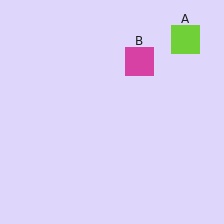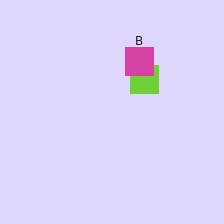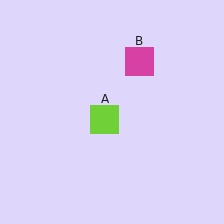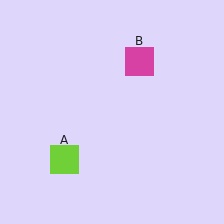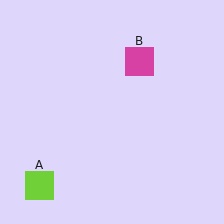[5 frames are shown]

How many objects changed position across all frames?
1 object changed position: lime square (object A).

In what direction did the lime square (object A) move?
The lime square (object A) moved down and to the left.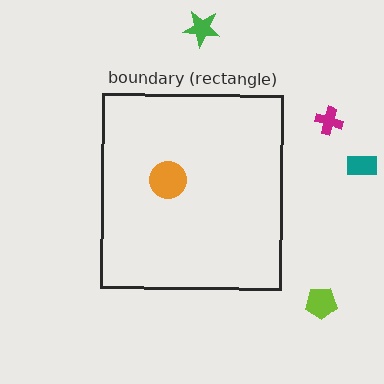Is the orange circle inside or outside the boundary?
Inside.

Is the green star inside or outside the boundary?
Outside.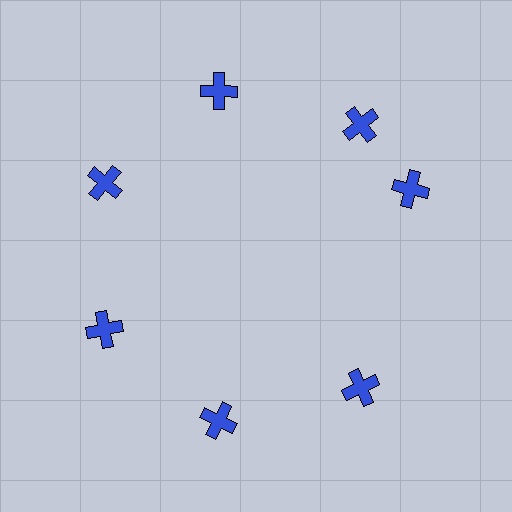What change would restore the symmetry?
The symmetry would be restored by rotating it back into even spacing with its neighbors so that all 7 crosses sit at equal angles and equal distance from the center.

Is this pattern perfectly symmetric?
No. The 7 blue crosses are arranged in a ring, but one element near the 3 o'clock position is rotated out of alignment along the ring, breaking the 7-fold rotational symmetry.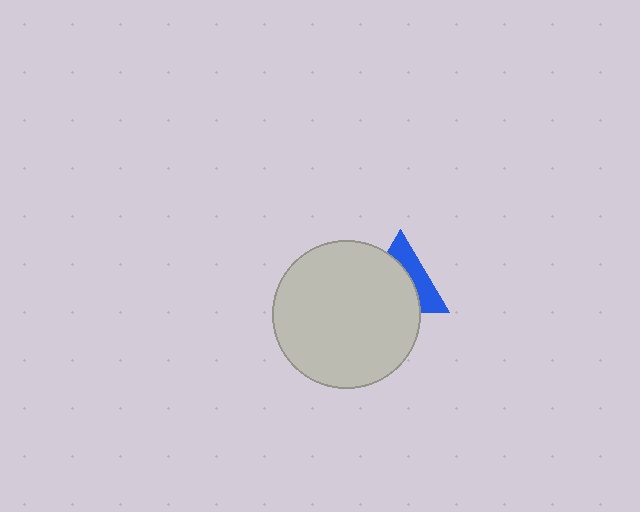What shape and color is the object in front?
The object in front is a light gray circle.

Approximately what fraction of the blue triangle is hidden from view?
Roughly 61% of the blue triangle is hidden behind the light gray circle.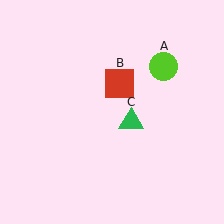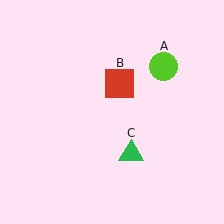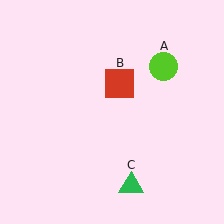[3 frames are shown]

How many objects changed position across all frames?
1 object changed position: green triangle (object C).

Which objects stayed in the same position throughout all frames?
Lime circle (object A) and red square (object B) remained stationary.